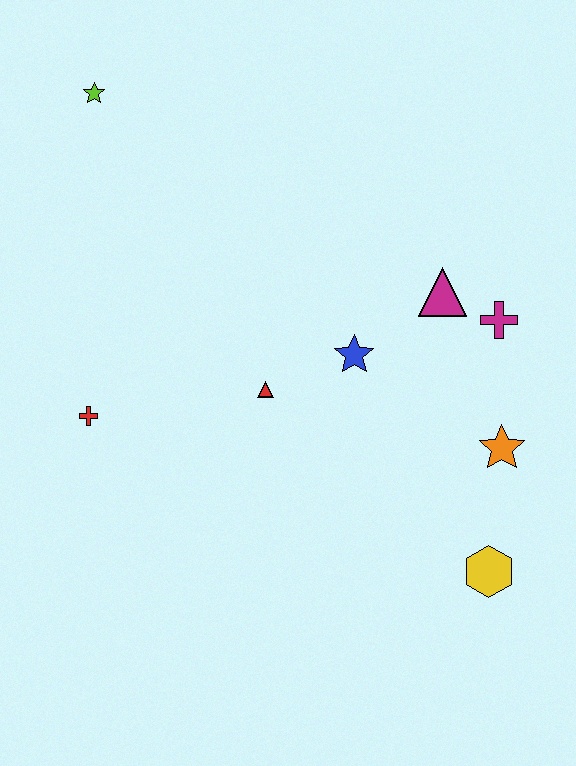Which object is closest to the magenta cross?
The magenta triangle is closest to the magenta cross.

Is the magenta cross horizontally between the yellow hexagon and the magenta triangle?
No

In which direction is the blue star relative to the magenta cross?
The blue star is to the left of the magenta cross.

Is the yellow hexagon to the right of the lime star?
Yes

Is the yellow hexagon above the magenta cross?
No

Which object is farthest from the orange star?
The lime star is farthest from the orange star.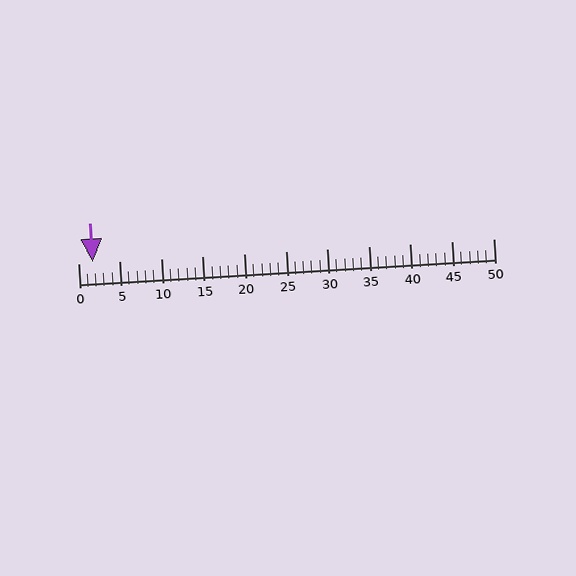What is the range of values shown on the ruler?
The ruler shows values from 0 to 50.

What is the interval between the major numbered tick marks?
The major tick marks are spaced 5 units apart.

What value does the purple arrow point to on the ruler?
The purple arrow points to approximately 2.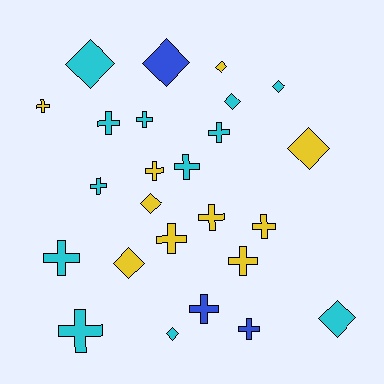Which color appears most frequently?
Cyan, with 12 objects.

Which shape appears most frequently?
Cross, with 15 objects.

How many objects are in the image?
There are 25 objects.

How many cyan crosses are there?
There are 7 cyan crosses.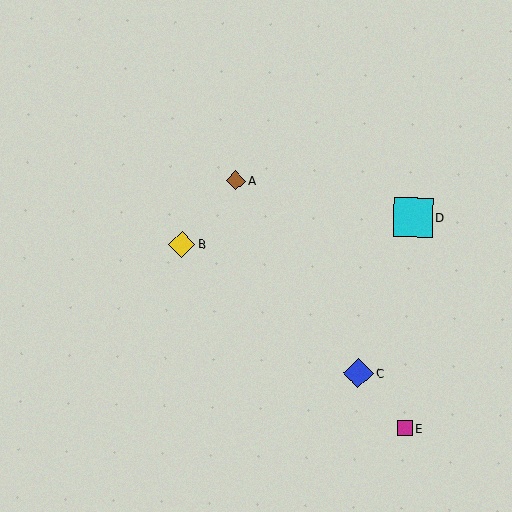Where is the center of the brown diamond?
The center of the brown diamond is at (236, 181).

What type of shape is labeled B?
Shape B is a yellow diamond.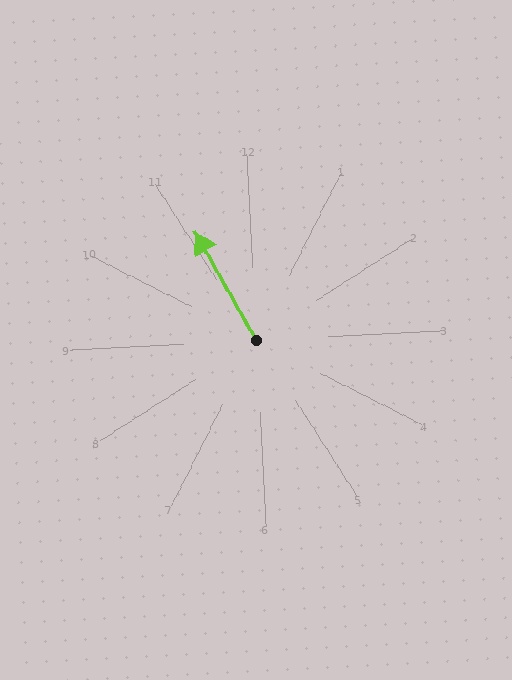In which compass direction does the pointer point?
Northwest.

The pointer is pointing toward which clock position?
Roughly 11 o'clock.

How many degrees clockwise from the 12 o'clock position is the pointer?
Approximately 334 degrees.